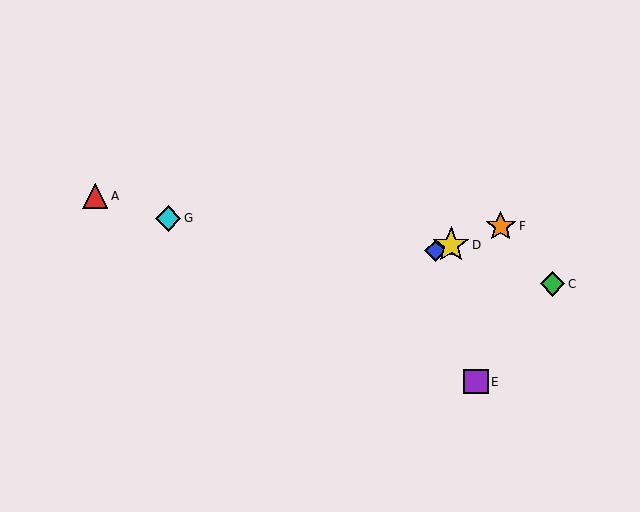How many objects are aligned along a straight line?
3 objects (B, D, F) are aligned along a straight line.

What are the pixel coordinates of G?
Object G is at (168, 218).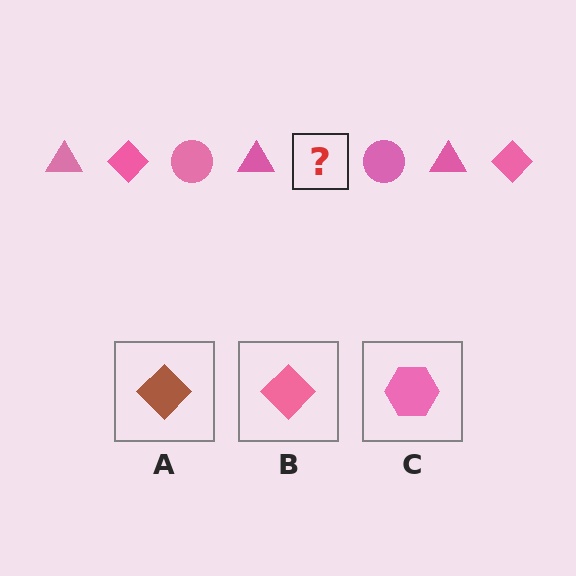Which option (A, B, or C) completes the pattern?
B.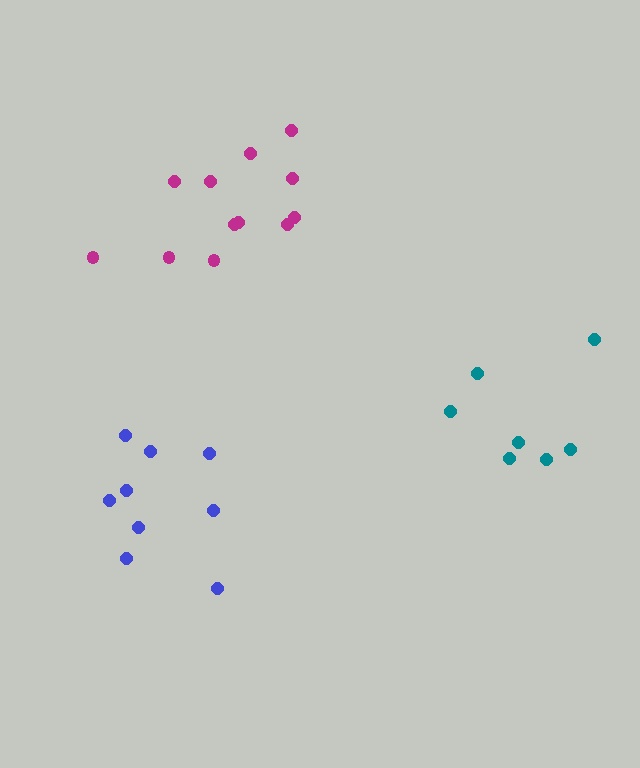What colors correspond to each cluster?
The clusters are colored: magenta, teal, blue.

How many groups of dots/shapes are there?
There are 3 groups.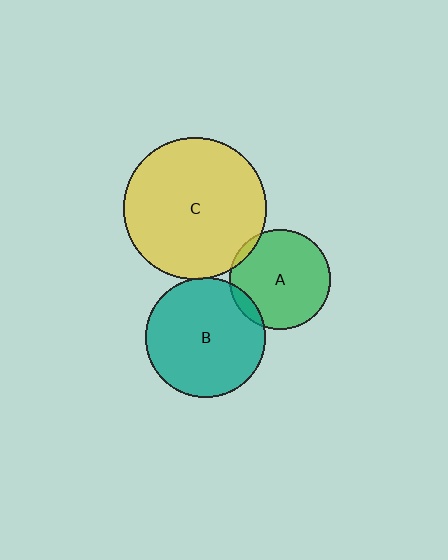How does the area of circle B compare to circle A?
Approximately 1.4 times.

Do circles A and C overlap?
Yes.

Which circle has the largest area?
Circle C (yellow).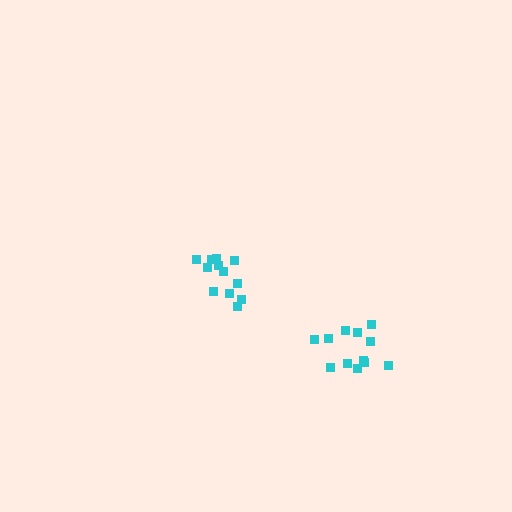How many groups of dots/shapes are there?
There are 2 groups.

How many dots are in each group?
Group 1: 12 dots, Group 2: 12 dots (24 total).